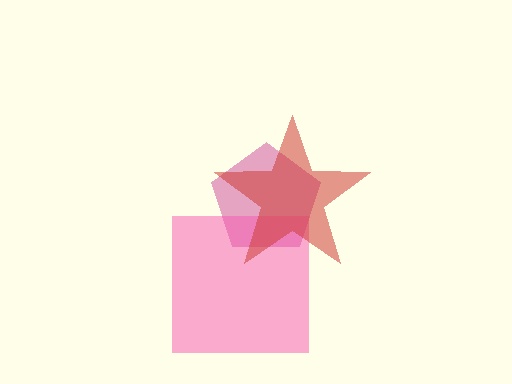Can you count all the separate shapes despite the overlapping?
Yes, there are 3 separate shapes.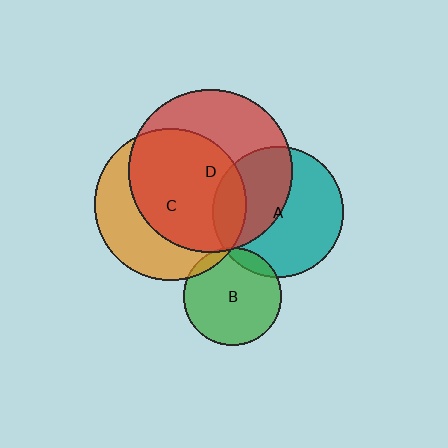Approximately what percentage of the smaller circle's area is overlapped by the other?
Approximately 10%.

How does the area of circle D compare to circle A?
Approximately 1.6 times.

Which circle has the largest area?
Circle D (red).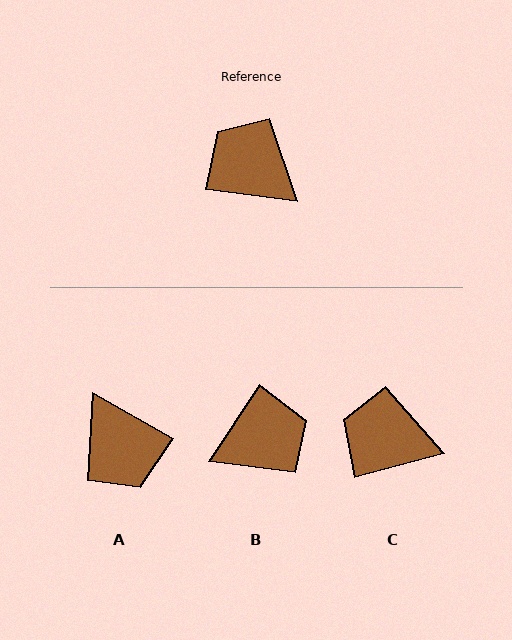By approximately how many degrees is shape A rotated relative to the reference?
Approximately 158 degrees counter-clockwise.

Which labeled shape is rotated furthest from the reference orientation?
A, about 158 degrees away.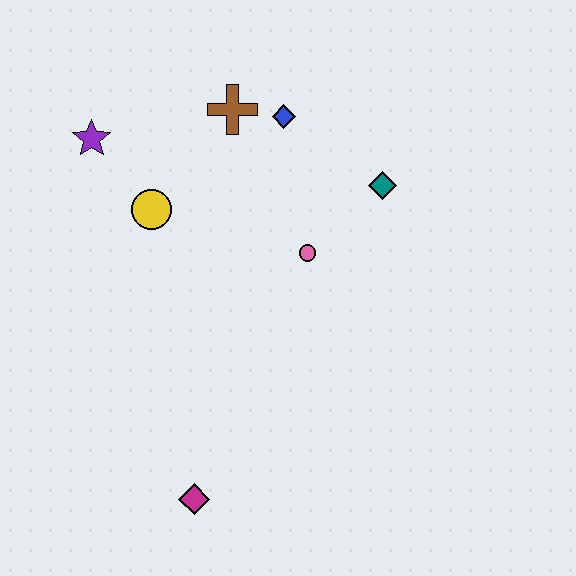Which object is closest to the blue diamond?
The brown cross is closest to the blue diamond.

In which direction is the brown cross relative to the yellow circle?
The brown cross is above the yellow circle.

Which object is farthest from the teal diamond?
The magenta diamond is farthest from the teal diamond.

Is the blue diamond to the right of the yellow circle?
Yes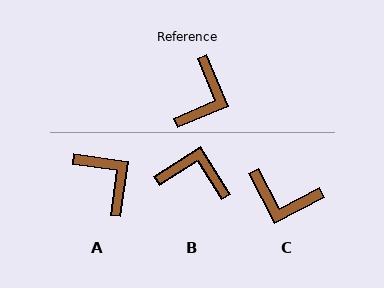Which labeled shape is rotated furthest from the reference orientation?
B, about 99 degrees away.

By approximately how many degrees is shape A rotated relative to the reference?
Approximately 59 degrees counter-clockwise.